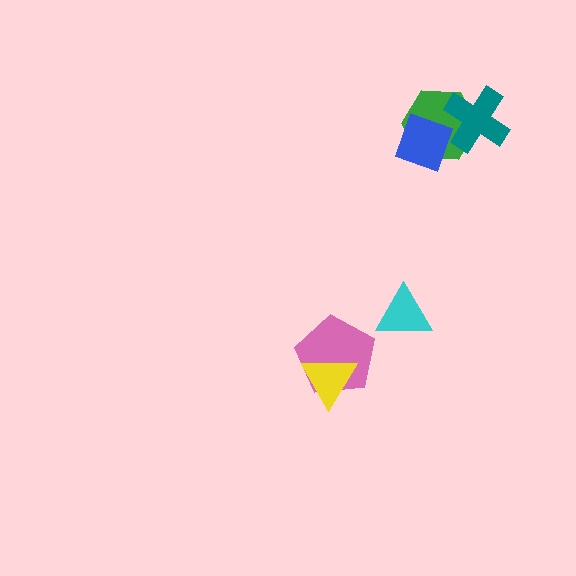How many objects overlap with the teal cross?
2 objects overlap with the teal cross.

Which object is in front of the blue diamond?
The teal cross is in front of the blue diamond.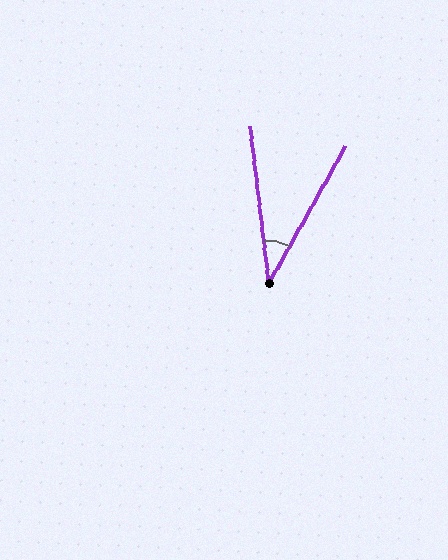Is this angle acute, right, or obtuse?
It is acute.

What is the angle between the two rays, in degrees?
Approximately 36 degrees.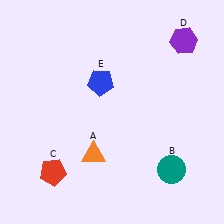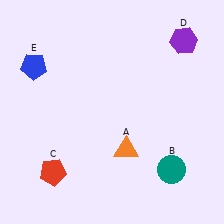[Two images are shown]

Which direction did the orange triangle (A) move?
The orange triangle (A) moved right.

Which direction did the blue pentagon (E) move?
The blue pentagon (E) moved left.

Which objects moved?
The objects that moved are: the orange triangle (A), the blue pentagon (E).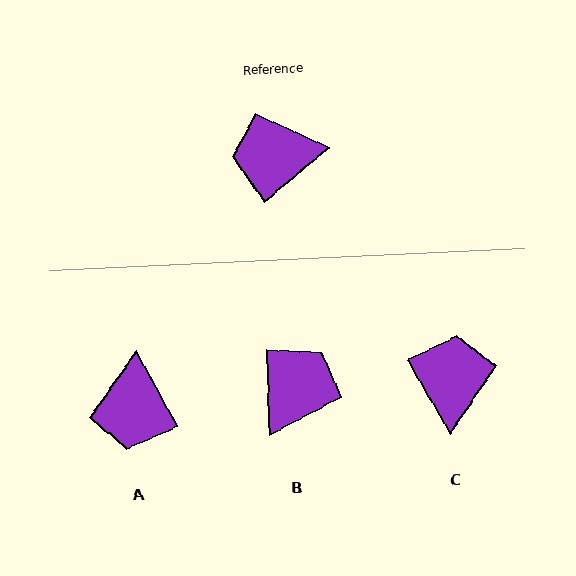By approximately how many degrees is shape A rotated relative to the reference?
Approximately 79 degrees counter-clockwise.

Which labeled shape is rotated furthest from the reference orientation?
B, about 128 degrees away.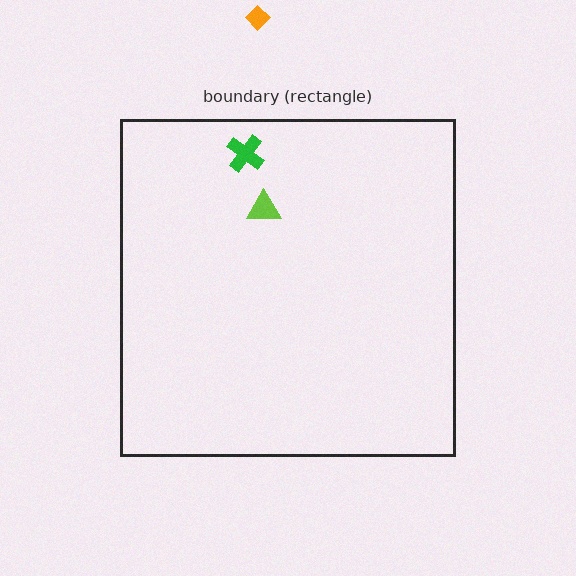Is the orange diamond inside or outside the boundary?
Outside.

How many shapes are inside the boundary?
2 inside, 1 outside.